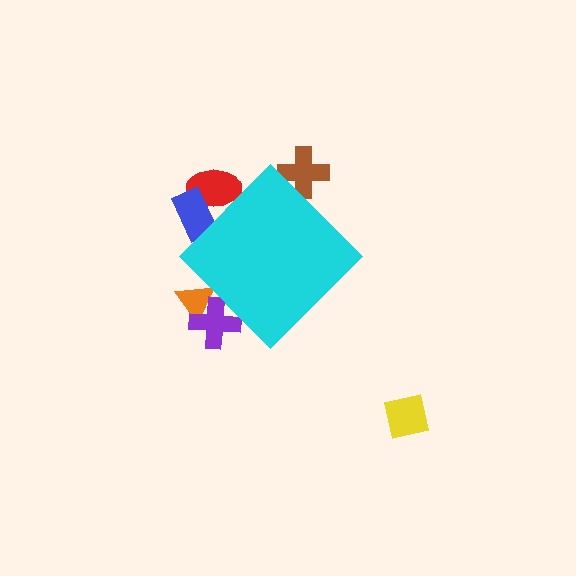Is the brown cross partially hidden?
Yes, the brown cross is partially hidden behind the cyan diamond.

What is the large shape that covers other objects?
A cyan diamond.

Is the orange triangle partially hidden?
Yes, the orange triangle is partially hidden behind the cyan diamond.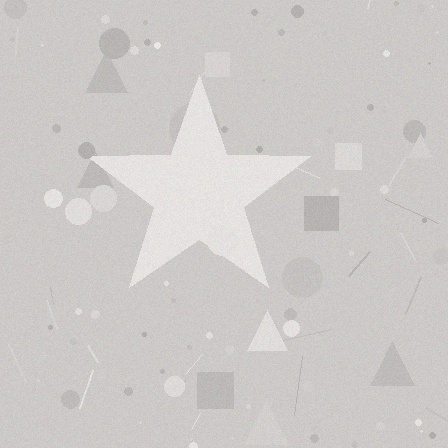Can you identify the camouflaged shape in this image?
The camouflaged shape is a star.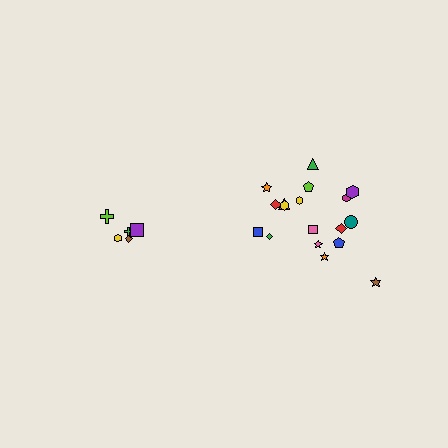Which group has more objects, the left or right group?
The right group.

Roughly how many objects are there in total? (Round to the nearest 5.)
Roughly 25 objects in total.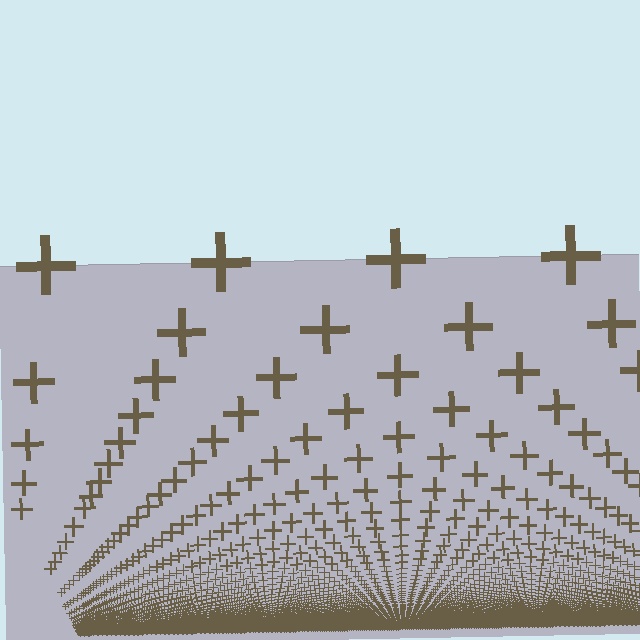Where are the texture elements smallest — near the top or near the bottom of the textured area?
Near the bottom.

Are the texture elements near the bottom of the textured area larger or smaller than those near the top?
Smaller. The gradient is inverted — elements near the bottom are smaller and denser.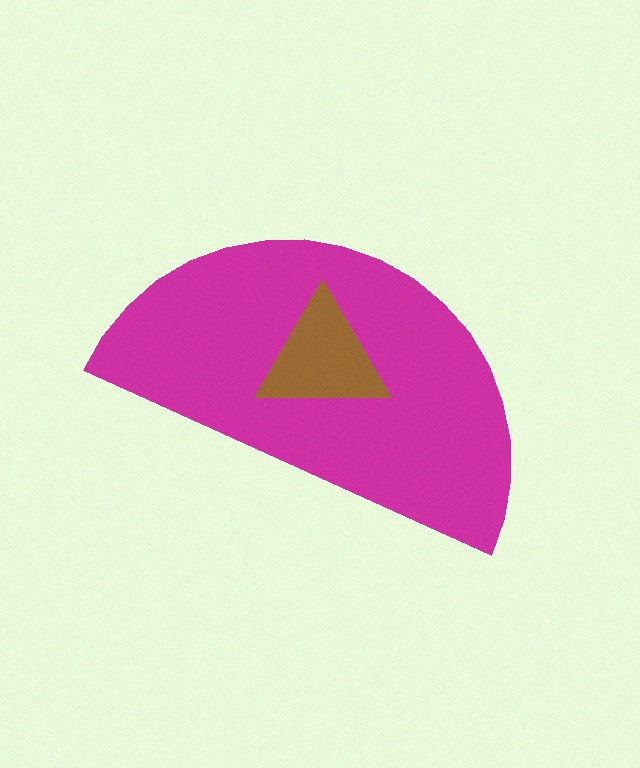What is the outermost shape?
The magenta semicircle.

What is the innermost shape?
The brown triangle.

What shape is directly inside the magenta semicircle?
The brown triangle.